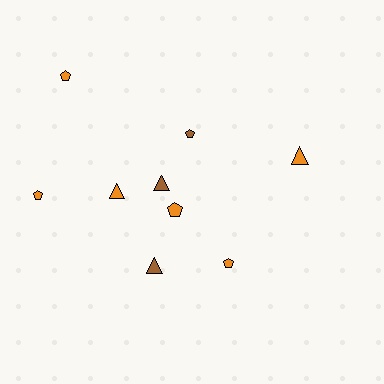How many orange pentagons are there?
There are 4 orange pentagons.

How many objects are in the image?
There are 9 objects.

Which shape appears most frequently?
Pentagon, with 5 objects.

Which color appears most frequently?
Orange, with 6 objects.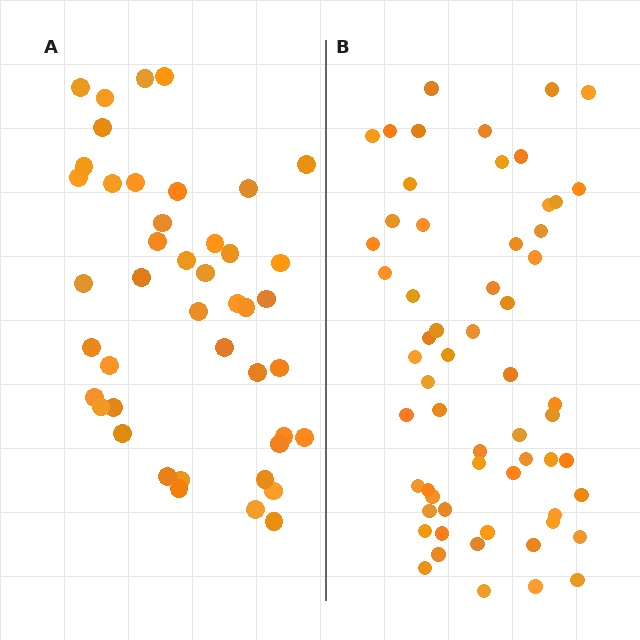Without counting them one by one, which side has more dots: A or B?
Region B (the right region) has more dots.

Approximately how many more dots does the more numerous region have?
Region B has approximately 15 more dots than region A.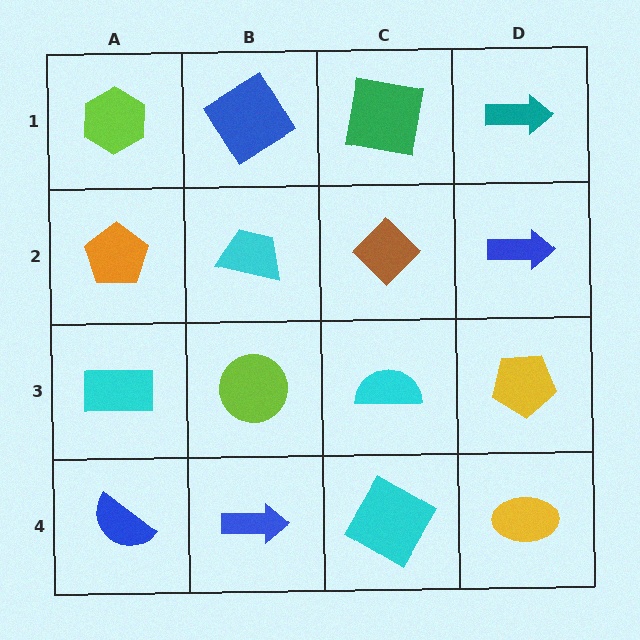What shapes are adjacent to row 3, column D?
A blue arrow (row 2, column D), a yellow ellipse (row 4, column D), a cyan semicircle (row 3, column C).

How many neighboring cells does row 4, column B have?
3.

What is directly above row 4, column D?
A yellow pentagon.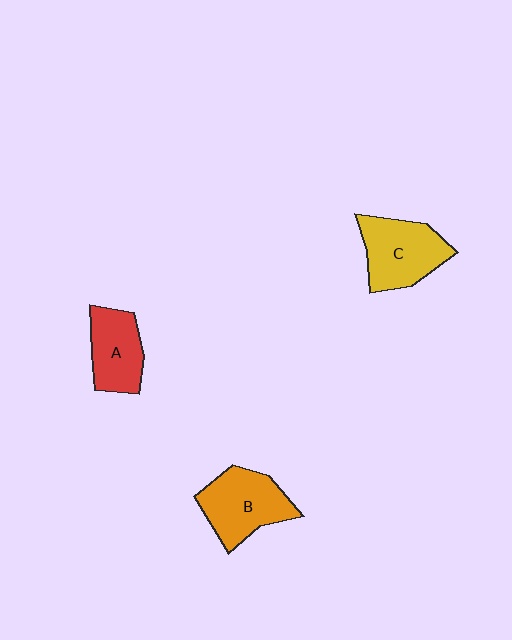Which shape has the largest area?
Shape C (yellow).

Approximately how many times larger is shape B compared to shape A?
Approximately 1.3 times.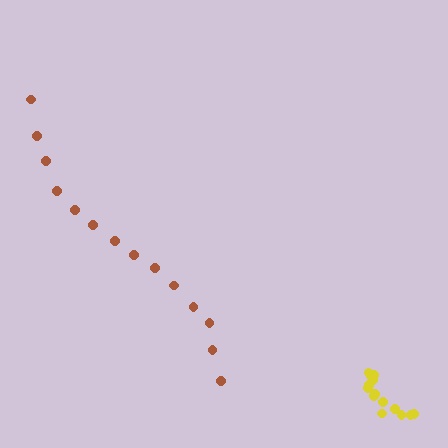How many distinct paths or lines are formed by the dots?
There are 2 distinct paths.